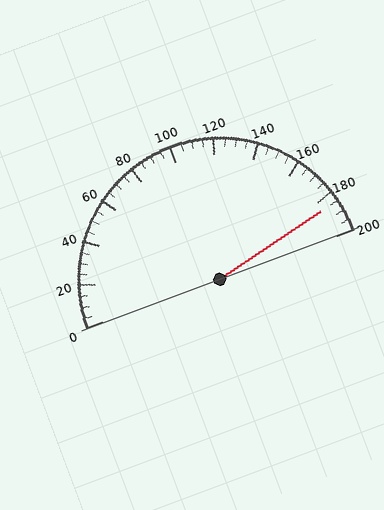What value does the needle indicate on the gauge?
The needle indicates approximately 185.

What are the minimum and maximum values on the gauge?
The gauge ranges from 0 to 200.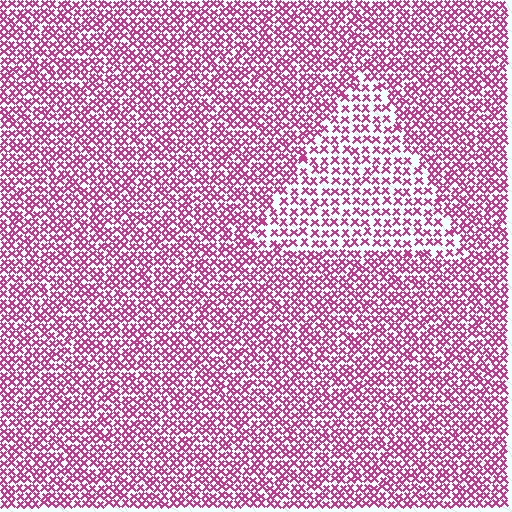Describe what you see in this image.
The image contains small magenta elements arranged at two different densities. A triangle-shaped region is visible where the elements are less densely packed than the surrounding area.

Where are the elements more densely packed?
The elements are more densely packed outside the triangle boundary.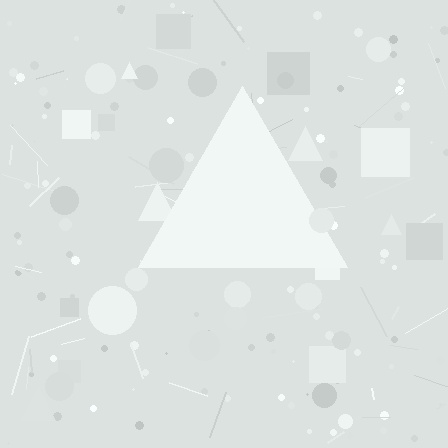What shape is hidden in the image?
A triangle is hidden in the image.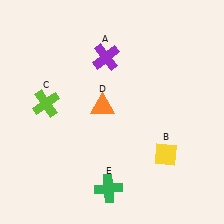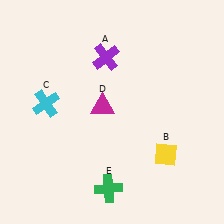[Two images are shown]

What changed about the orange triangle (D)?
In Image 1, D is orange. In Image 2, it changed to magenta.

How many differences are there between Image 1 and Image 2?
There are 2 differences between the two images.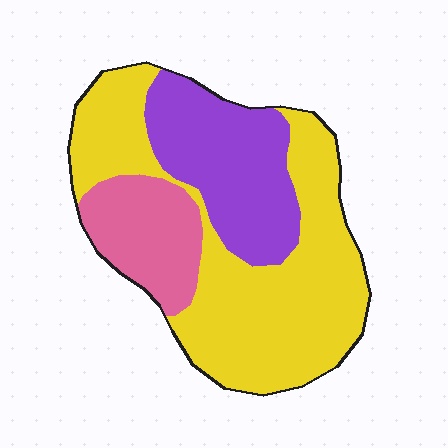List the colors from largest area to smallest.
From largest to smallest: yellow, purple, pink.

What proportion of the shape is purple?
Purple takes up about one quarter (1/4) of the shape.